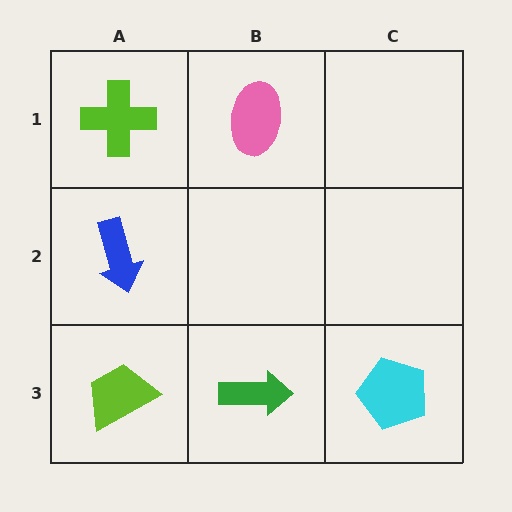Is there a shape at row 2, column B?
No, that cell is empty.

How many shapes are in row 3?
3 shapes.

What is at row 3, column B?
A green arrow.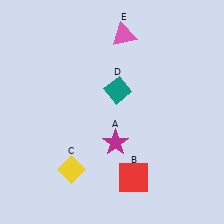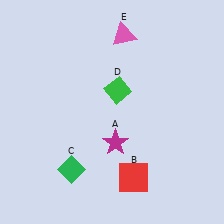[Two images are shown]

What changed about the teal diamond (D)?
In Image 1, D is teal. In Image 2, it changed to green.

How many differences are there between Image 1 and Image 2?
There are 2 differences between the two images.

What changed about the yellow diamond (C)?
In Image 1, C is yellow. In Image 2, it changed to green.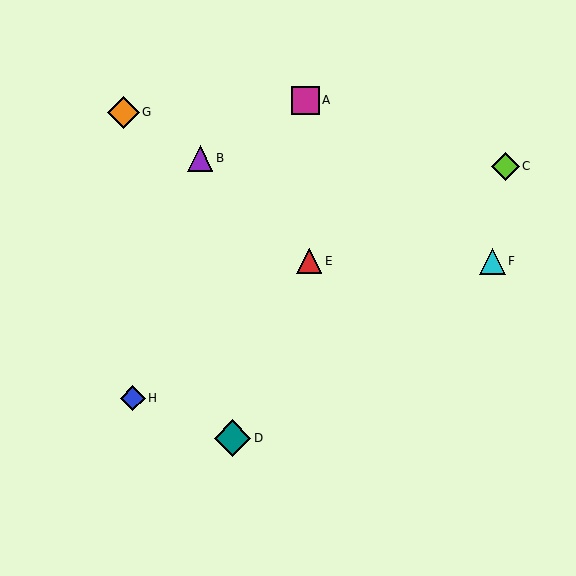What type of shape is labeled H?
Shape H is a blue diamond.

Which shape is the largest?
The teal diamond (labeled D) is the largest.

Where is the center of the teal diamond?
The center of the teal diamond is at (232, 438).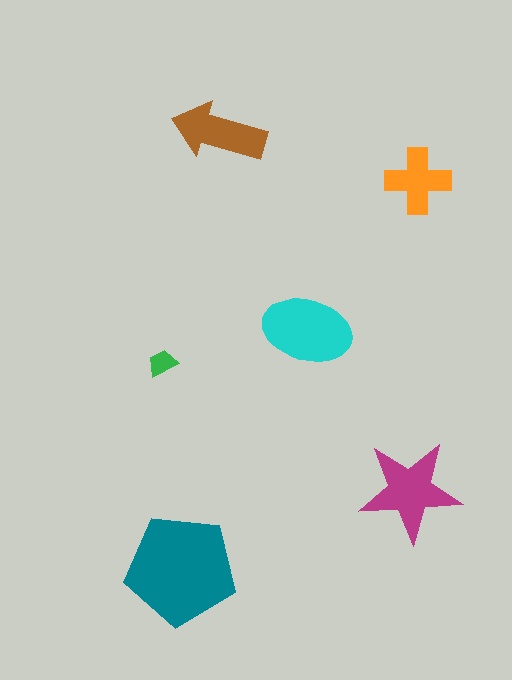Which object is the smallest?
The green trapezoid.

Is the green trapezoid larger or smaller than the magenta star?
Smaller.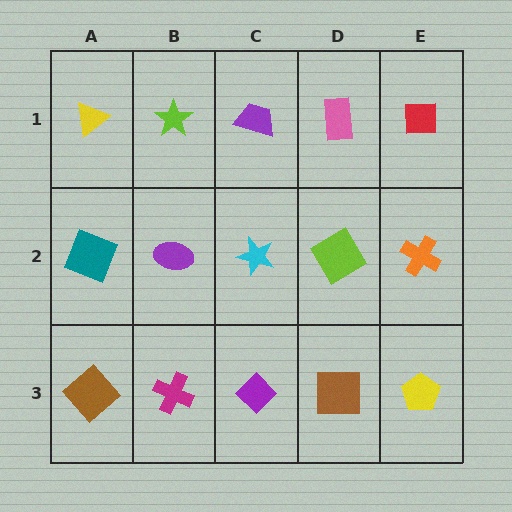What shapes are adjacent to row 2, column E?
A red square (row 1, column E), a yellow pentagon (row 3, column E), a lime diamond (row 2, column D).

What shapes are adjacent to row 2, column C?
A purple trapezoid (row 1, column C), a purple diamond (row 3, column C), a purple ellipse (row 2, column B), a lime diamond (row 2, column D).